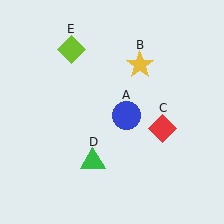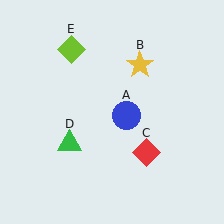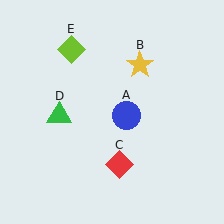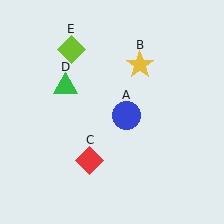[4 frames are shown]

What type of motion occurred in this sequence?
The red diamond (object C), green triangle (object D) rotated clockwise around the center of the scene.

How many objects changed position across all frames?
2 objects changed position: red diamond (object C), green triangle (object D).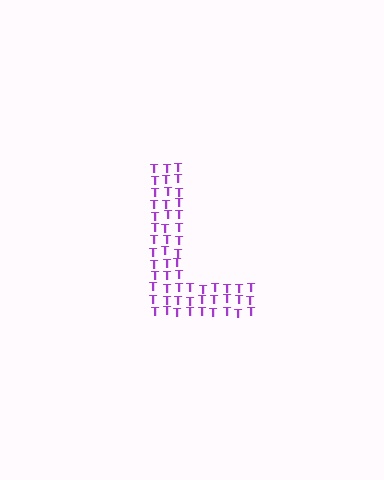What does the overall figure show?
The overall figure shows the letter L.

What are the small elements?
The small elements are letter T's.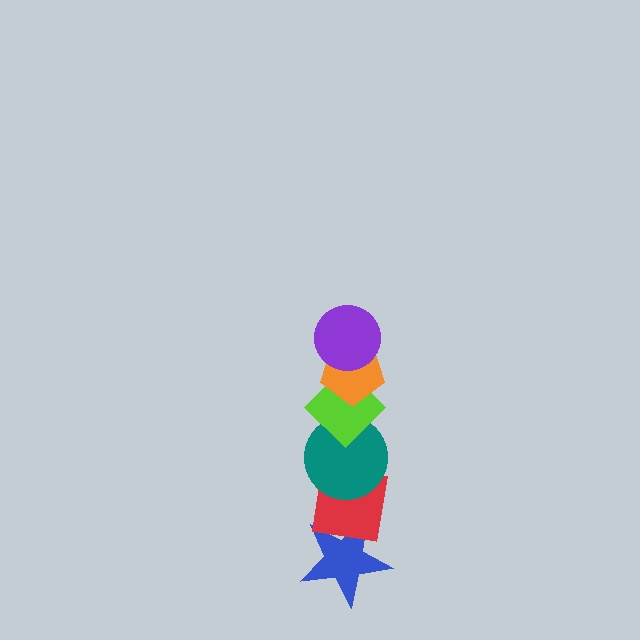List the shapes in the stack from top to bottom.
From top to bottom: the purple circle, the orange pentagon, the lime diamond, the teal circle, the red square, the blue star.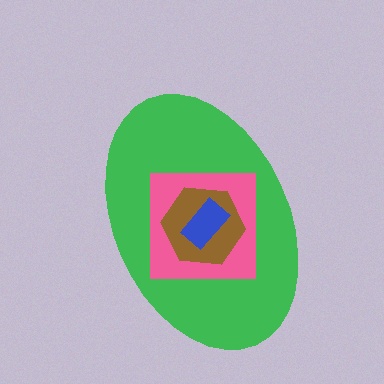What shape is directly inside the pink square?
The brown hexagon.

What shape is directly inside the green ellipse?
The pink square.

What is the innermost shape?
The blue rectangle.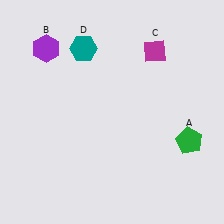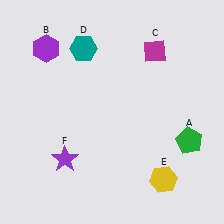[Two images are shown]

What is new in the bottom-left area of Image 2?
A purple star (F) was added in the bottom-left area of Image 2.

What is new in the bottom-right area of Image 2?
A yellow hexagon (E) was added in the bottom-right area of Image 2.